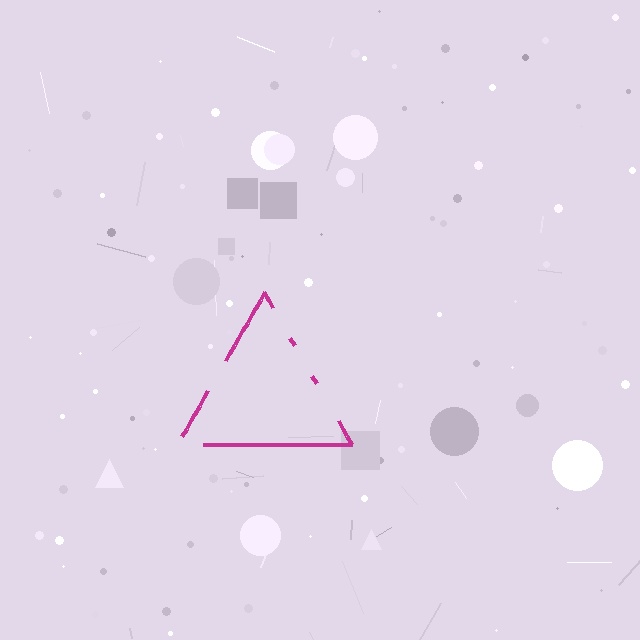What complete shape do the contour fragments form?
The contour fragments form a triangle.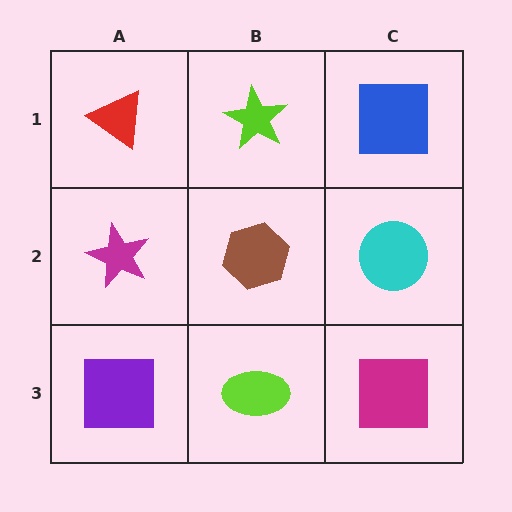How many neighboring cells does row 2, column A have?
3.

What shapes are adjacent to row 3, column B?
A brown hexagon (row 2, column B), a purple square (row 3, column A), a magenta square (row 3, column C).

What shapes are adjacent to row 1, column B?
A brown hexagon (row 2, column B), a red triangle (row 1, column A), a blue square (row 1, column C).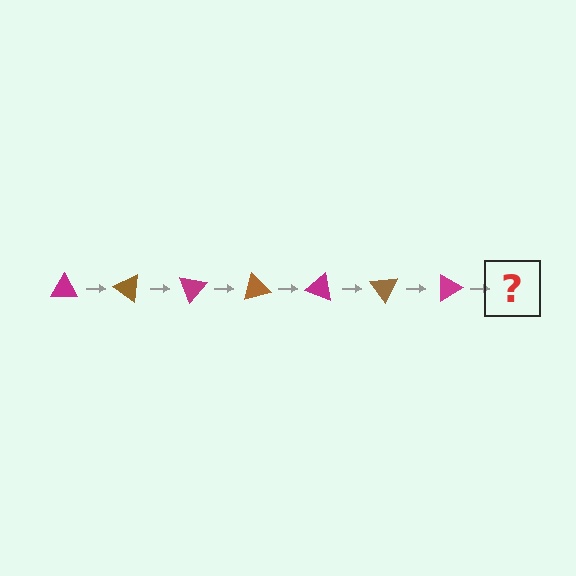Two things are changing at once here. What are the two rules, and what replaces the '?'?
The two rules are that it rotates 35 degrees each step and the color cycles through magenta and brown. The '?' should be a brown triangle, rotated 245 degrees from the start.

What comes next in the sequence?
The next element should be a brown triangle, rotated 245 degrees from the start.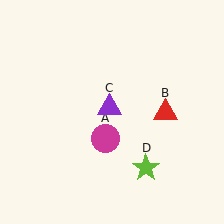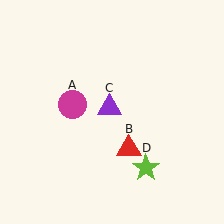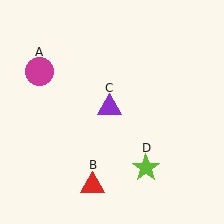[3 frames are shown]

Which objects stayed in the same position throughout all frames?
Purple triangle (object C) and lime star (object D) remained stationary.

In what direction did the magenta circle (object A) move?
The magenta circle (object A) moved up and to the left.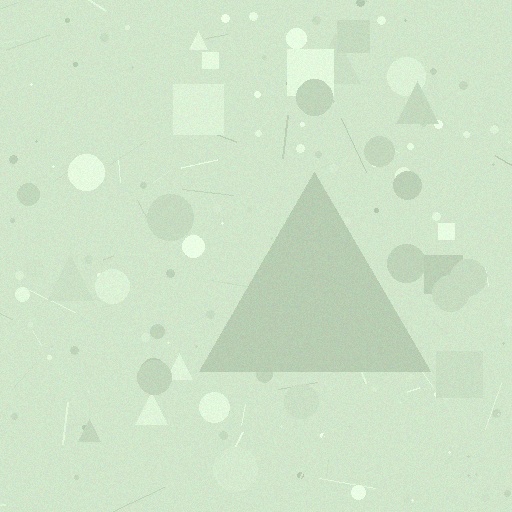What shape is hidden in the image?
A triangle is hidden in the image.